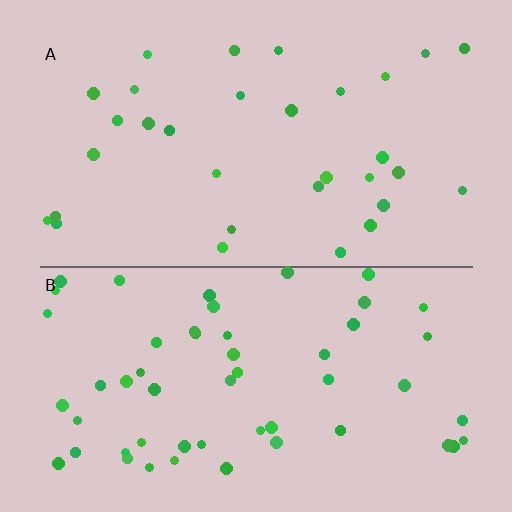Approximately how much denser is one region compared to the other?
Approximately 1.7× — region B over region A.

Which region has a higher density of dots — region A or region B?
B (the bottom).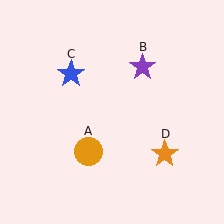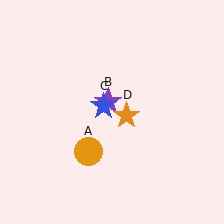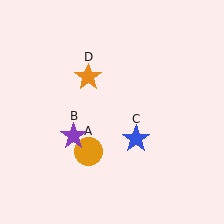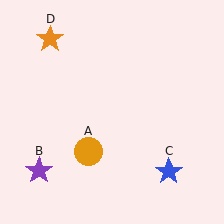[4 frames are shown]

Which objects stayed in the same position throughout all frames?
Orange circle (object A) remained stationary.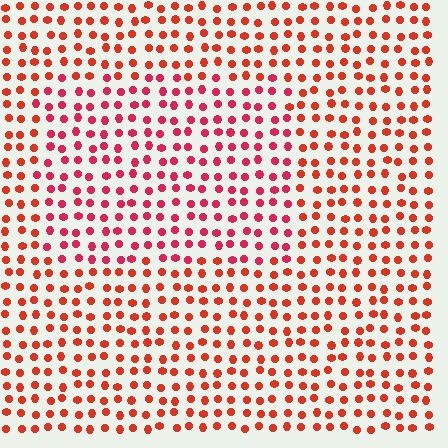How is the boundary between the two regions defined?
The boundary is defined purely by a slight shift in hue (about 22 degrees). Spacing, size, and orientation are identical on both sides.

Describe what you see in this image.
The image is filled with small red elements in a uniform arrangement. A rectangle-shaped region is visible where the elements are tinted to a slightly different hue, forming a subtle color boundary.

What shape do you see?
I see a rectangle.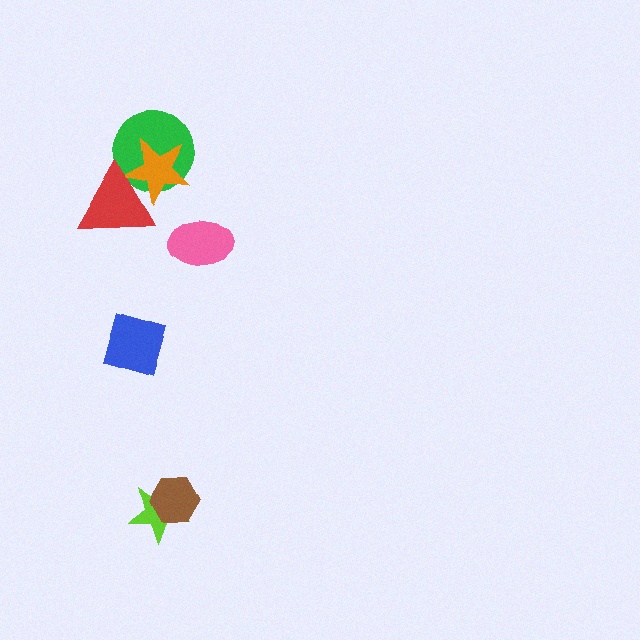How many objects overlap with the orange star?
2 objects overlap with the orange star.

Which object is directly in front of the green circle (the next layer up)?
The orange star is directly in front of the green circle.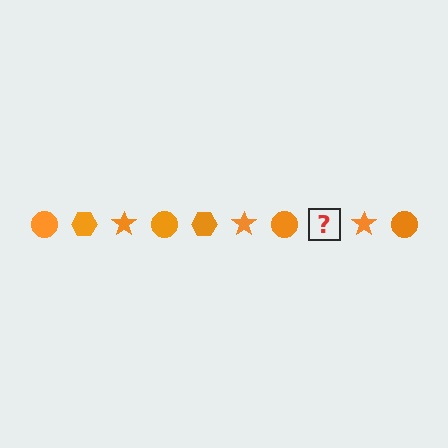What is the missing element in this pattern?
The missing element is an orange hexagon.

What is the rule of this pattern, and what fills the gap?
The rule is that the pattern cycles through circle, hexagon, star shapes in orange. The gap should be filled with an orange hexagon.